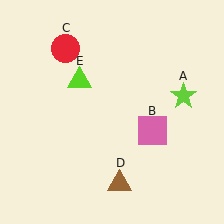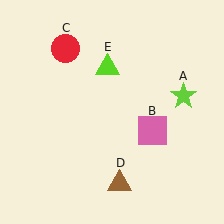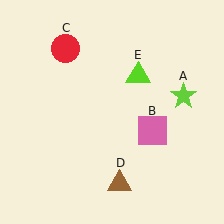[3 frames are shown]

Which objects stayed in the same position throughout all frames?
Lime star (object A) and pink square (object B) and red circle (object C) and brown triangle (object D) remained stationary.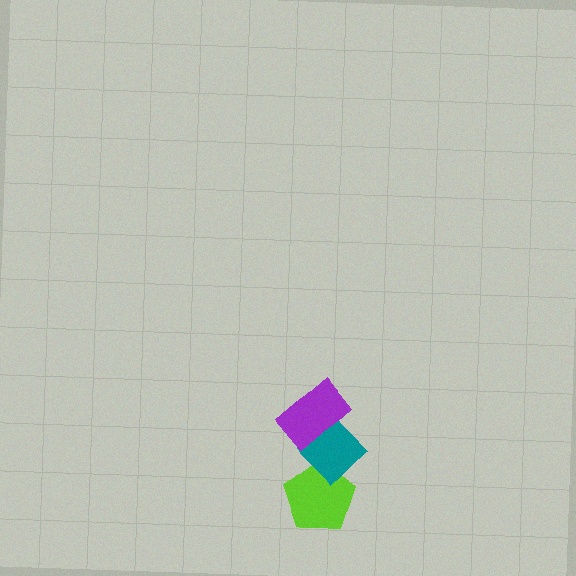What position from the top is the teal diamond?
The teal diamond is 2nd from the top.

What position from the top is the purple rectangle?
The purple rectangle is 1st from the top.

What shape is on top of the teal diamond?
The purple rectangle is on top of the teal diamond.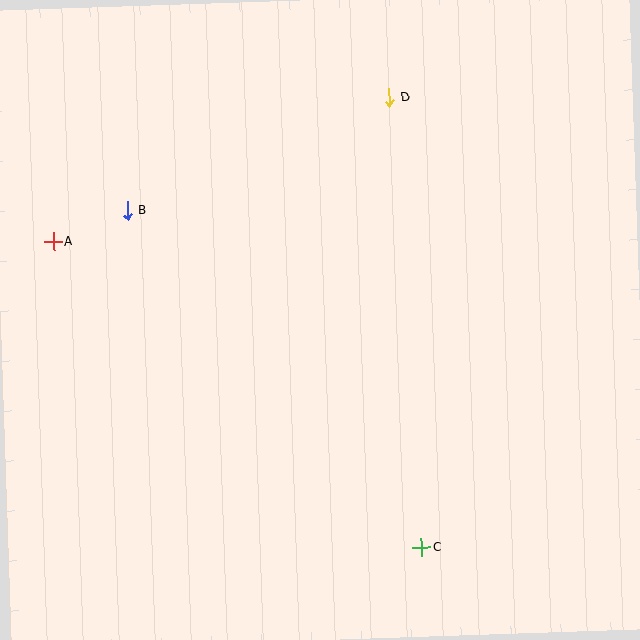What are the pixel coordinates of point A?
Point A is at (53, 242).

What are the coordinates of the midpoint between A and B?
The midpoint between A and B is at (91, 226).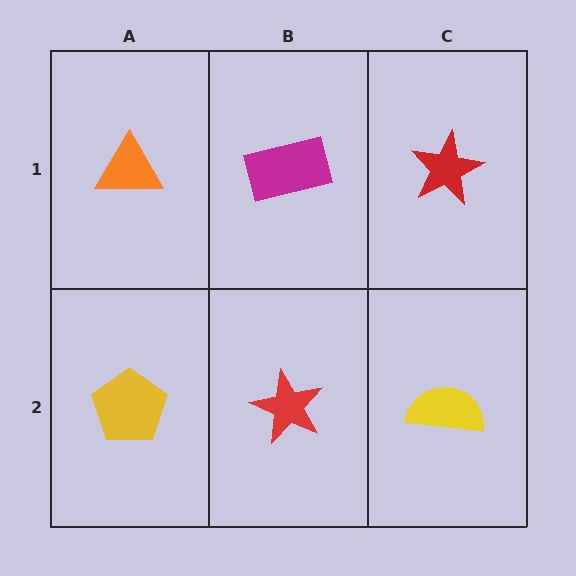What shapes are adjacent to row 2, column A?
An orange triangle (row 1, column A), a red star (row 2, column B).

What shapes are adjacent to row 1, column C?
A yellow semicircle (row 2, column C), a magenta rectangle (row 1, column B).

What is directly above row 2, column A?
An orange triangle.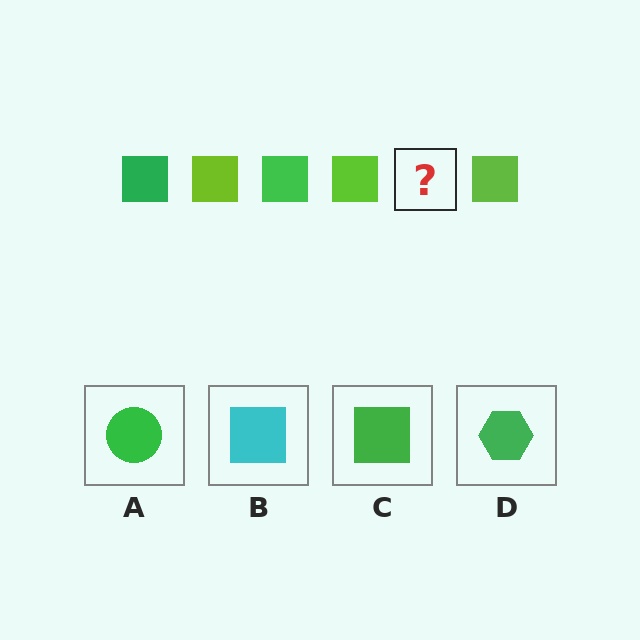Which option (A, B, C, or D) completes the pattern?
C.